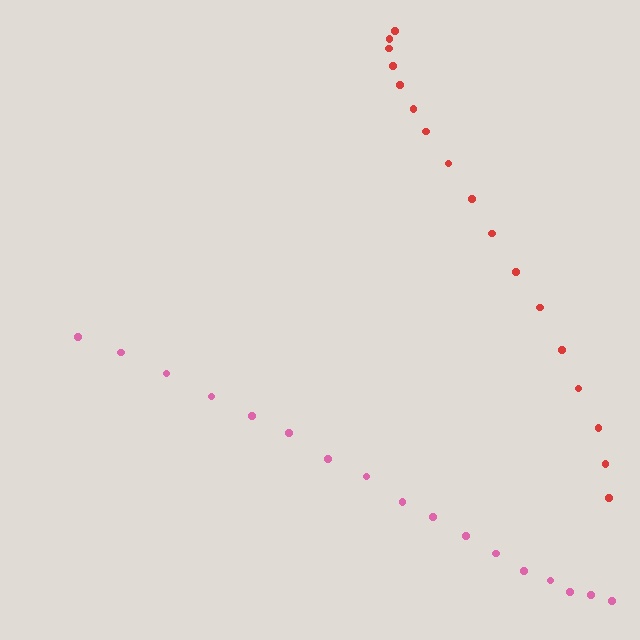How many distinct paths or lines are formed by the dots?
There are 2 distinct paths.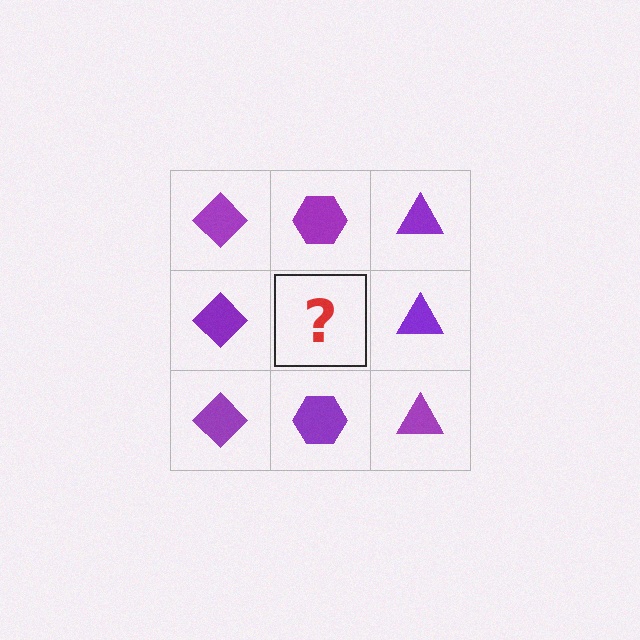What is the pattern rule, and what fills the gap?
The rule is that each column has a consistent shape. The gap should be filled with a purple hexagon.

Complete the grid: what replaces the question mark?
The question mark should be replaced with a purple hexagon.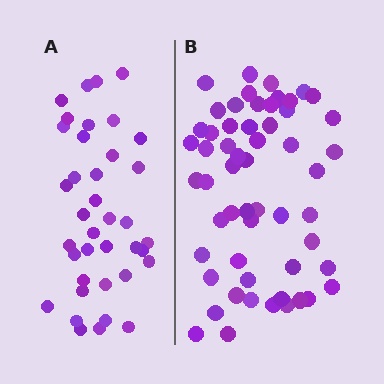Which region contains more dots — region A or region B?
Region B (the right region) has more dots.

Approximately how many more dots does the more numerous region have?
Region B has approximately 20 more dots than region A.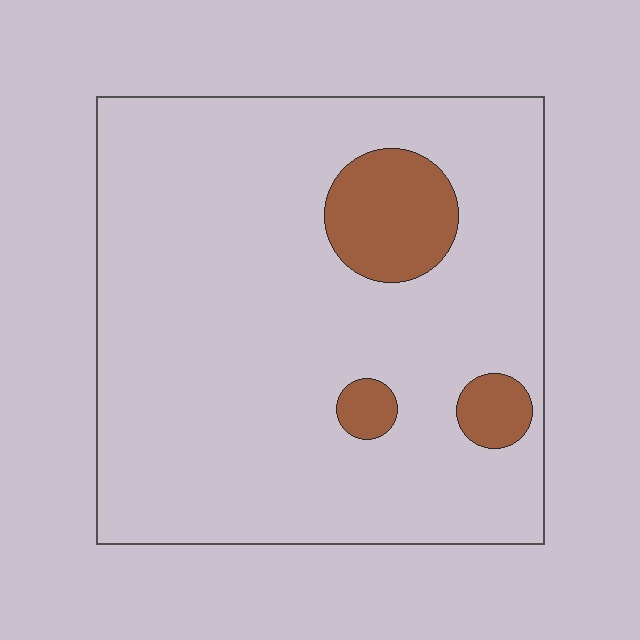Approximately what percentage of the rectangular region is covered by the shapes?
Approximately 10%.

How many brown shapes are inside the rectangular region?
3.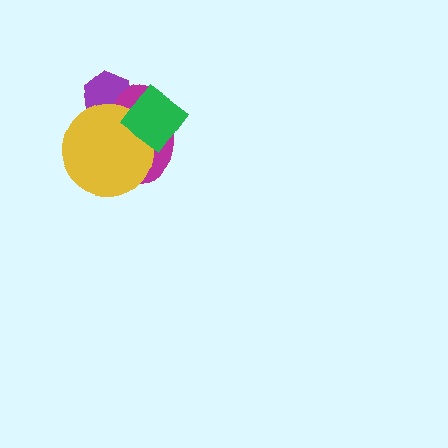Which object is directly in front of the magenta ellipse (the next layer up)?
The yellow circle is directly in front of the magenta ellipse.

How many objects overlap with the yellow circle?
3 objects overlap with the yellow circle.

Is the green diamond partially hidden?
No, no other shape covers it.